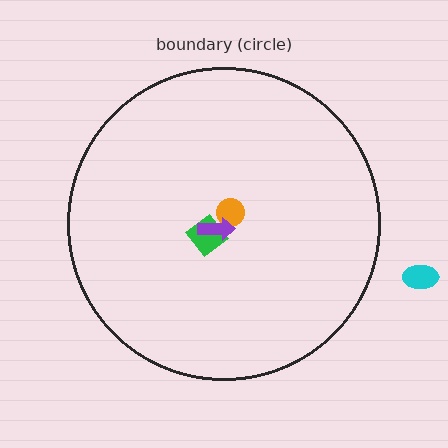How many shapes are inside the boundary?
3 inside, 1 outside.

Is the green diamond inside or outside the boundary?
Inside.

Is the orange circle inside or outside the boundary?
Inside.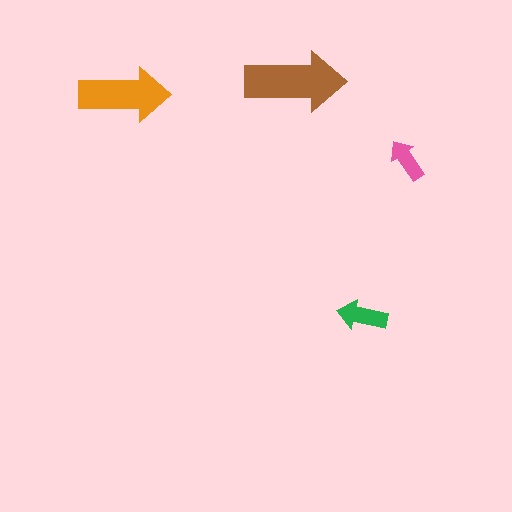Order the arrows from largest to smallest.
the brown one, the orange one, the green one, the pink one.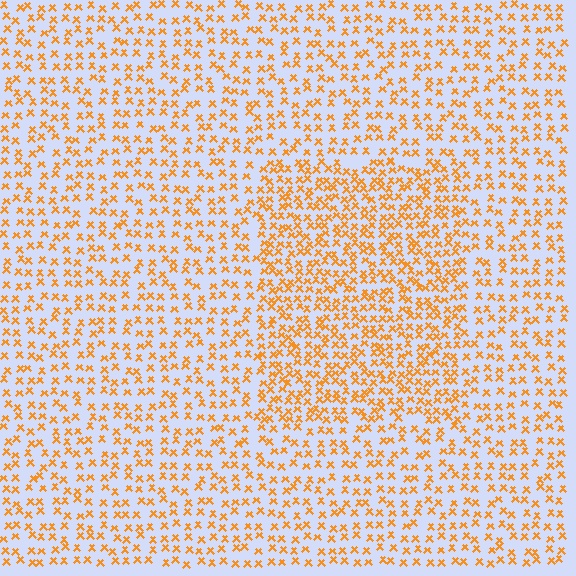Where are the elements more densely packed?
The elements are more densely packed inside the rectangle boundary.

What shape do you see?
I see a rectangle.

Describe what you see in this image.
The image contains small orange elements arranged at two different densities. A rectangle-shaped region is visible where the elements are more densely packed than the surrounding area.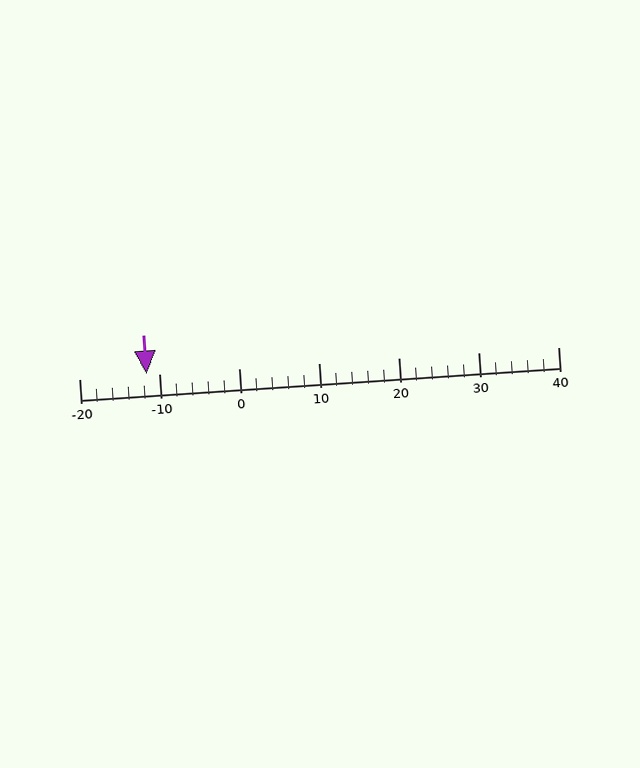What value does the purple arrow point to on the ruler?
The purple arrow points to approximately -12.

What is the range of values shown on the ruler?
The ruler shows values from -20 to 40.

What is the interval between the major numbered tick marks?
The major tick marks are spaced 10 units apart.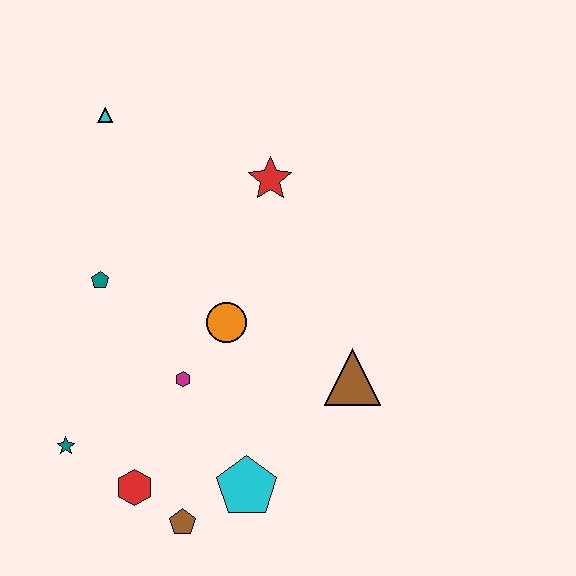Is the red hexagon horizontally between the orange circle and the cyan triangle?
Yes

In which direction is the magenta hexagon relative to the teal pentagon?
The magenta hexagon is below the teal pentagon.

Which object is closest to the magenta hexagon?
The orange circle is closest to the magenta hexagon.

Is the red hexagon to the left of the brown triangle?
Yes